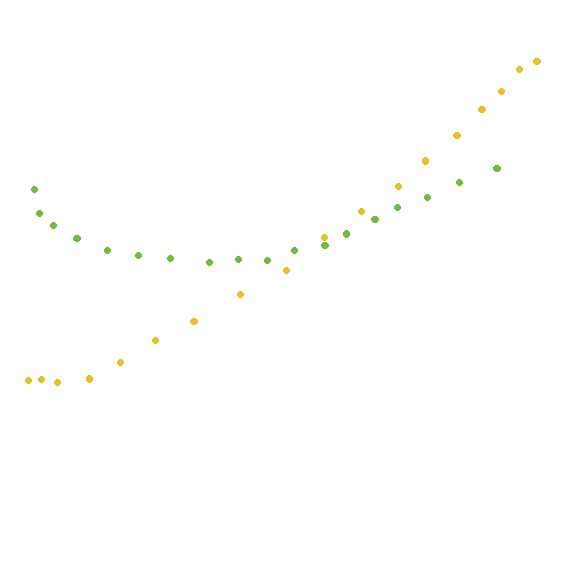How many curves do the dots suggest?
There are 2 distinct paths.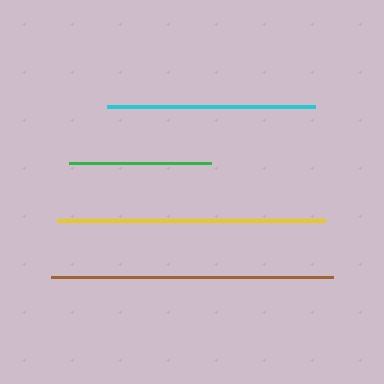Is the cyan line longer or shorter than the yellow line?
The yellow line is longer than the cyan line.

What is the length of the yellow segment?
The yellow segment is approximately 269 pixels long.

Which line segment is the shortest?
The green line is the shortest at approximately 142 pixels.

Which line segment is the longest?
The brown line is the longest at approximately 282 pixels.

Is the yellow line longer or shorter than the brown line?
The brown line is longer than the yellow line.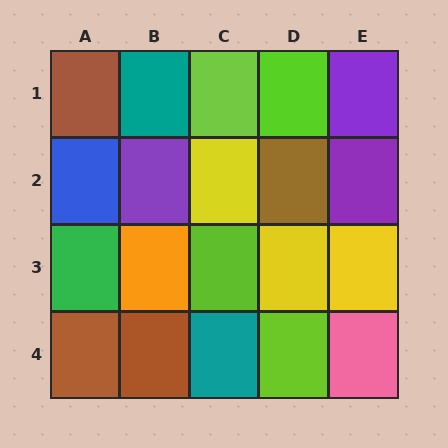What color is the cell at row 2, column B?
Purple.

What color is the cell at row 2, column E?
Purple.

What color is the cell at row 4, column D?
Lime.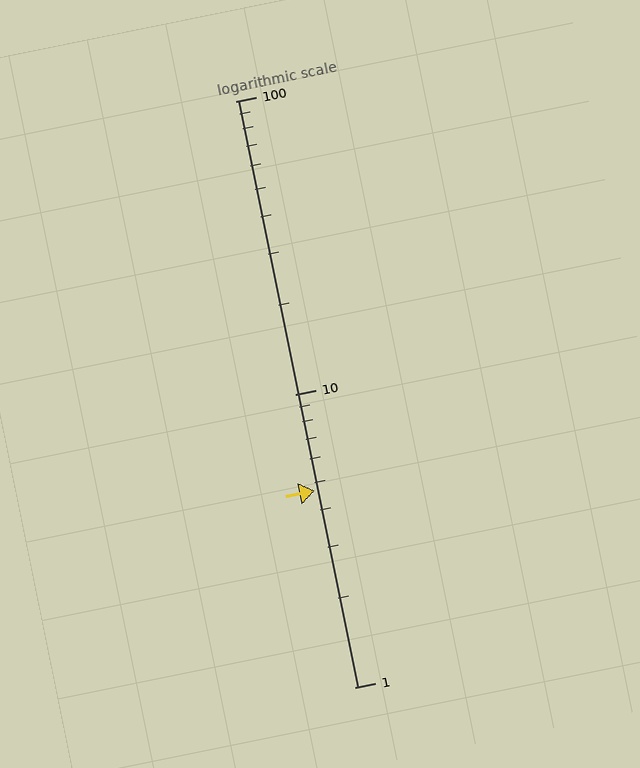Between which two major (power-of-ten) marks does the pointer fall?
The pointer is between 1 and 10.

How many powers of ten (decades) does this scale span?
The scale spans 2 decades, from 1 to 100.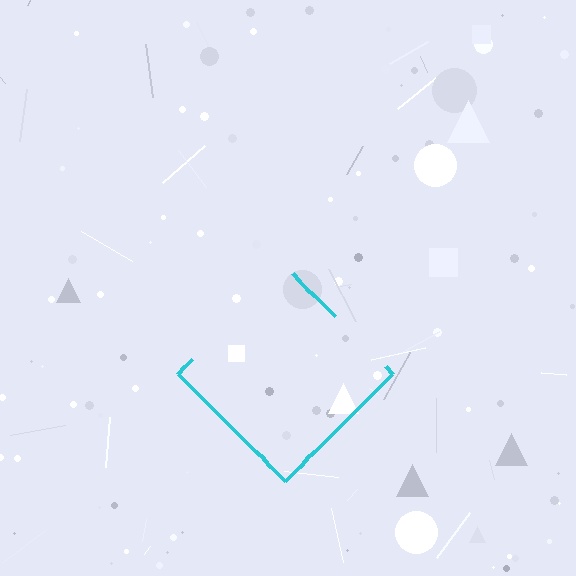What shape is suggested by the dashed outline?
The dashed outline suggests a diamond.